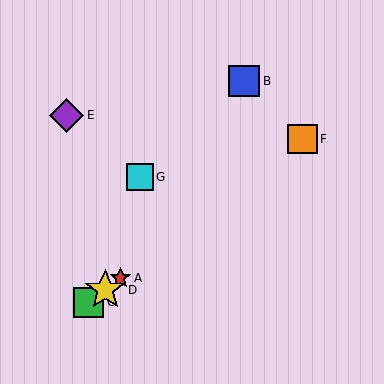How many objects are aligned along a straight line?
4 objects (A, C, D, F) are aligned along a straight line.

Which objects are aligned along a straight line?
Objects A, C, D, F are aligned along a straight line.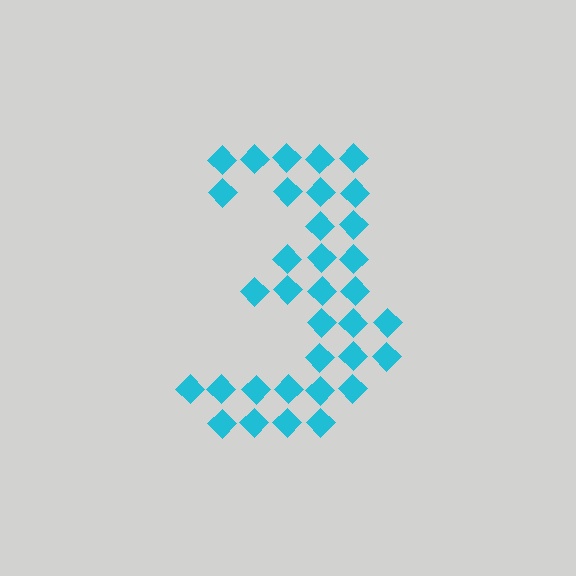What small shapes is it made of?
It is made of small diamonds.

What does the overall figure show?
The overall figure shows the digit 3.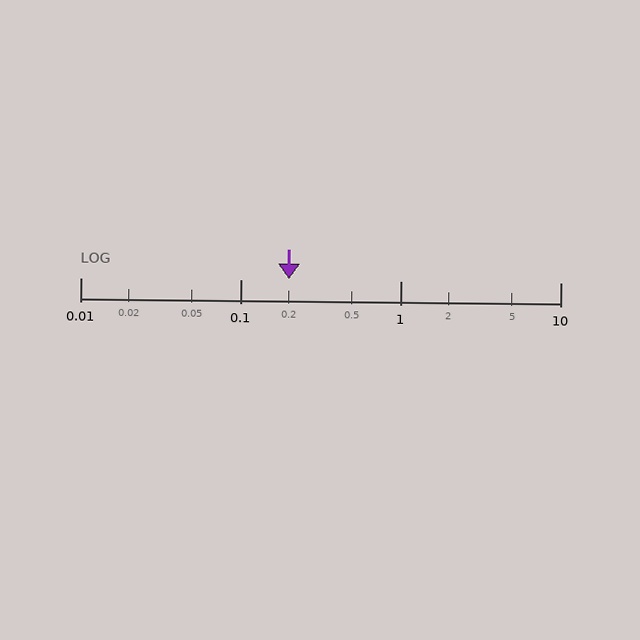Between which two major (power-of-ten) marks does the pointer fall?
The pointer is between 0.1 and 1.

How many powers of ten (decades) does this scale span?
The scale spans 3 decades, from 0.01 to 10.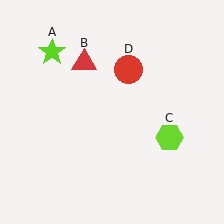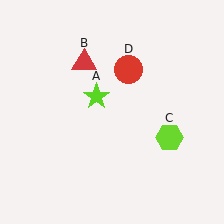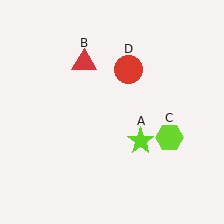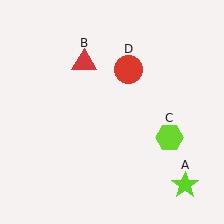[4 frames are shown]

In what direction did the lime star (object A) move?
The lime star (object A) moved down and to the right.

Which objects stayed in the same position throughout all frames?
Red triangle (object B) and lime hexagon (object C) and red circle (object D) remained stationary.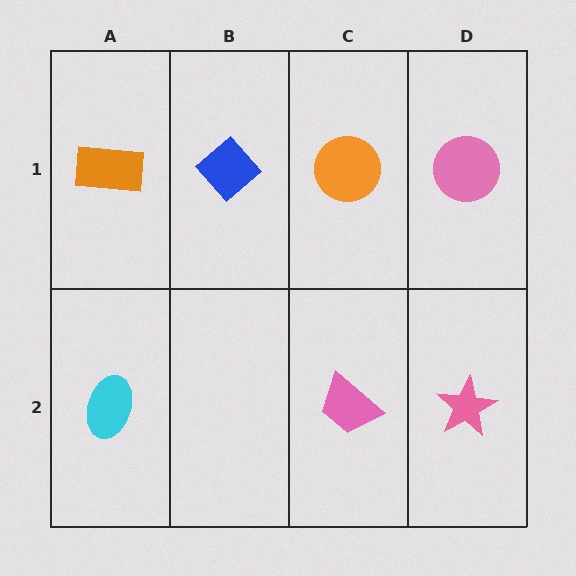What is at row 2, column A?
A cyan ellipse.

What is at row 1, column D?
A pink circle.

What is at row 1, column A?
An orange rectangle.